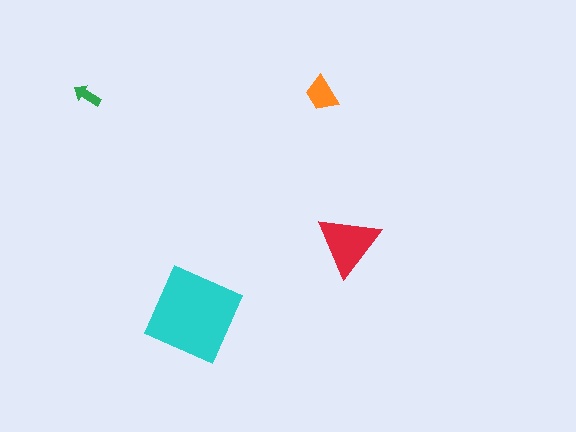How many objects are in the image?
There are 4 objects in the image.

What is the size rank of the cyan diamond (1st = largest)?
1st.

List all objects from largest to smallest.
The cyan diamond, the red triangle, the orange trapezoid, the green arrow.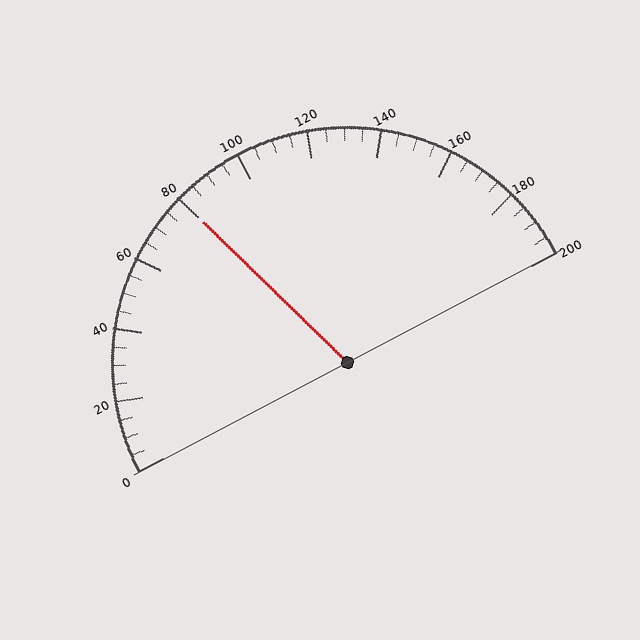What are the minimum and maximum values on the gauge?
The gauge ranges from 0 to 200.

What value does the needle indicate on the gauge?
The needle indicates approximately 80.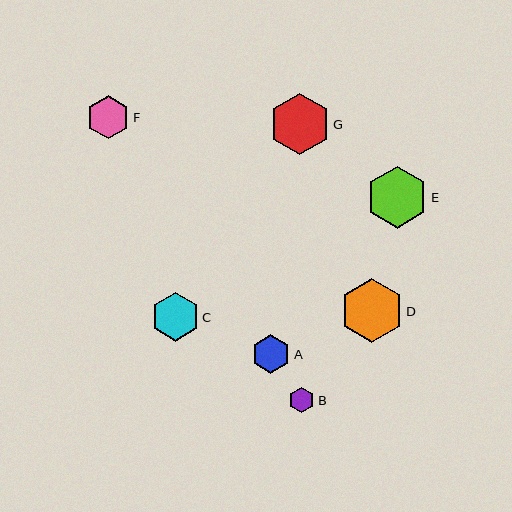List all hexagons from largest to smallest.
From largest to smallest: D, E, G, C, F, A, B.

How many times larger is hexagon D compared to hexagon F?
Hexagon D is approximately 1.5 times the size of hexagon F.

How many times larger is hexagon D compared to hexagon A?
Hexagon D is approximately 1.6 times the size of hexagon A.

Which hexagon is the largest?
Hexagon D is the largest with a size of approximately 63 pixels.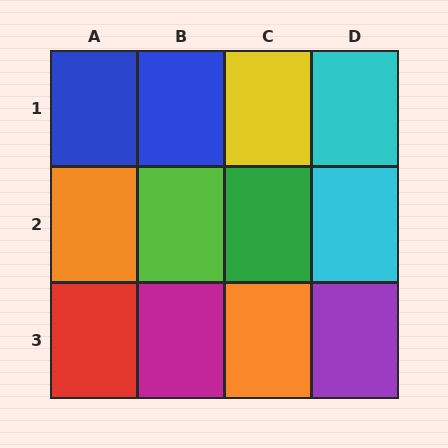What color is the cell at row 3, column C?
Orange.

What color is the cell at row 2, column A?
Orange.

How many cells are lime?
1 cell is lime.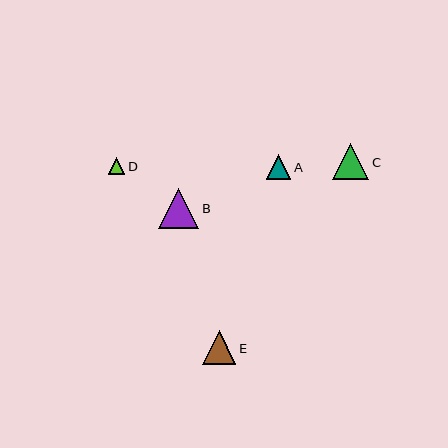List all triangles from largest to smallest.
From largest to smallest: B, C, E, A, D.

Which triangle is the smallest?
Triangle D is the smallest with a size of approximately 17 pixels.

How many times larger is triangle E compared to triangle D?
Triangle E is approximately 2.0 times the size of triangle D.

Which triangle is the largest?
Triangle B is the largest with a size of approximately 40 pixels.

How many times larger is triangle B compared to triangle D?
Triangle B is approximately 2.4 times the size of triangle D.